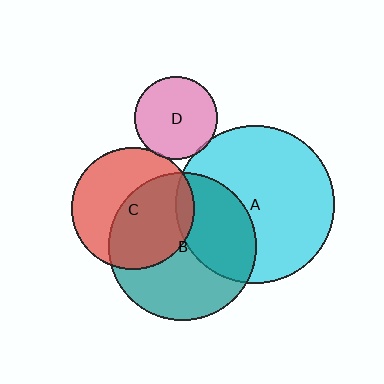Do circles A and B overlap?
Yes.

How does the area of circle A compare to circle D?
Approximately 3.6 times.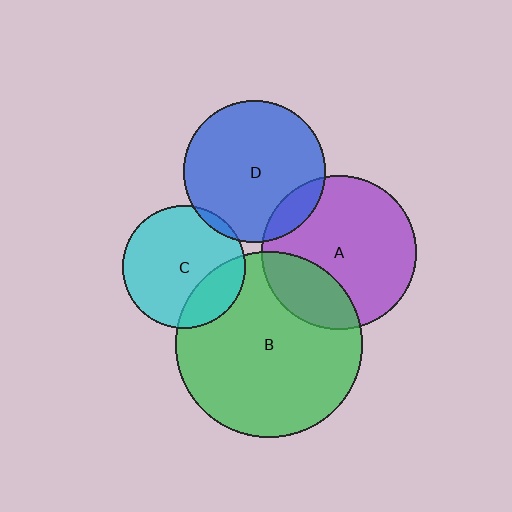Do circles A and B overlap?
Yes.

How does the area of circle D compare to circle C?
Approximately 1.3 times.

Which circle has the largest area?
Circle B (green).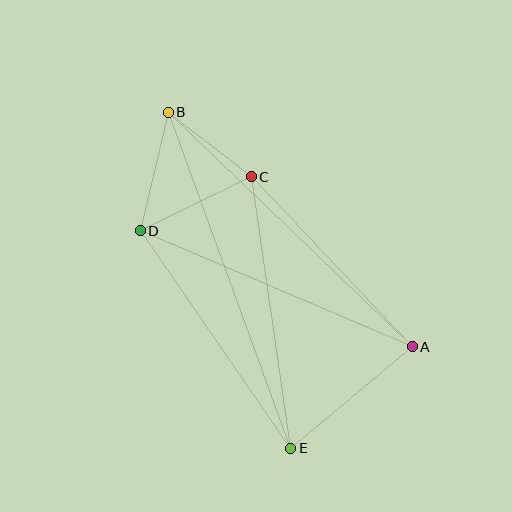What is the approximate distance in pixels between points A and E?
The distance between A and E is approximately 158 pixels.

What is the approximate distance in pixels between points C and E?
The distance between C and E is approximately 274 pixels.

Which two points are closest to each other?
Points B and C are closest to each other.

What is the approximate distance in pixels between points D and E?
The distance between D and E is approximately 264 pixels.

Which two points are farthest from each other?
Points B and E are farthest from each other.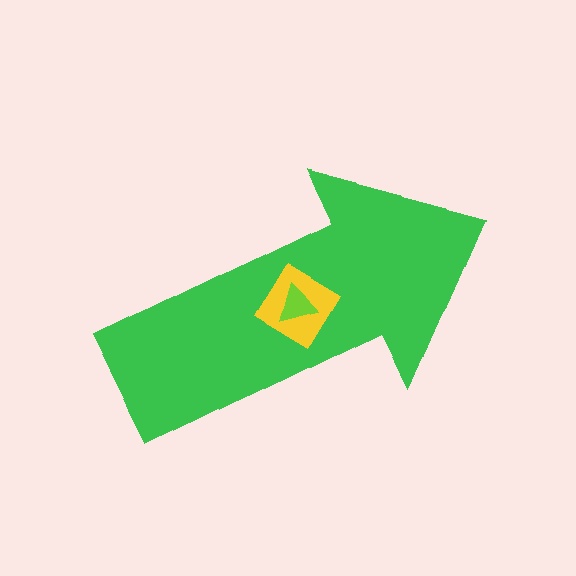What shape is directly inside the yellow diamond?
The lime triangle.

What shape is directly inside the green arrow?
The yellow diamond.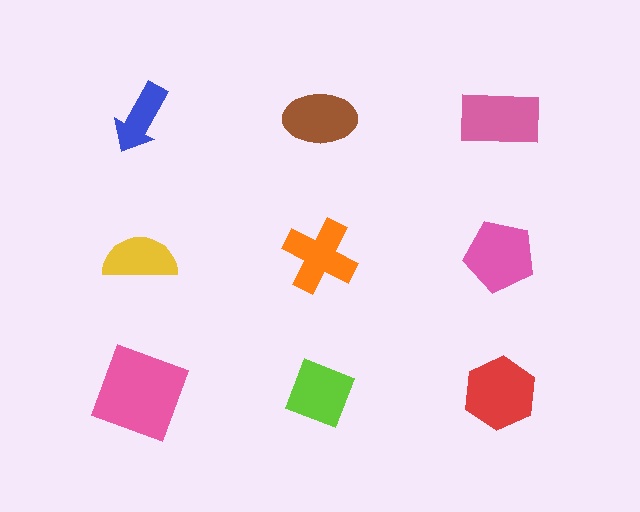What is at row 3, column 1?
A pink square.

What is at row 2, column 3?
A pink pentagon.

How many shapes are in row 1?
3 shapes.